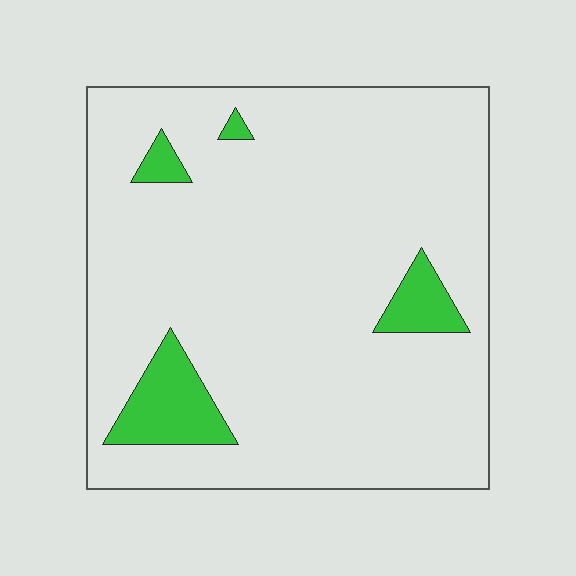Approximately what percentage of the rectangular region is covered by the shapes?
Approximately 10%.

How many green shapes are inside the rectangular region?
4.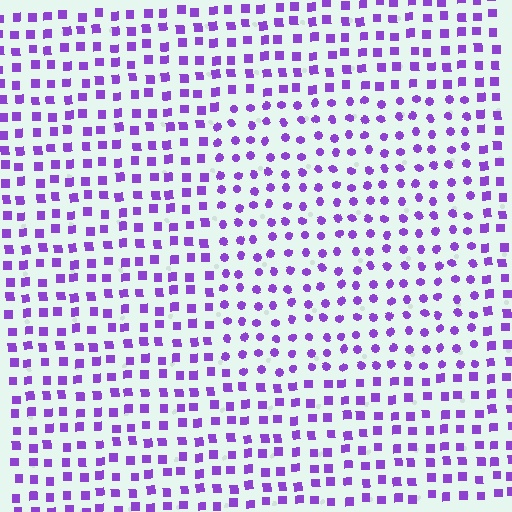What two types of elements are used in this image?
The image uses circles inside the rectangle region and squares outside it.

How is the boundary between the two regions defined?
The boundary is defined by a change in element shape: circles inside vs. squares outside. All elements share the same color and spacing.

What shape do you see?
I see a rectangle.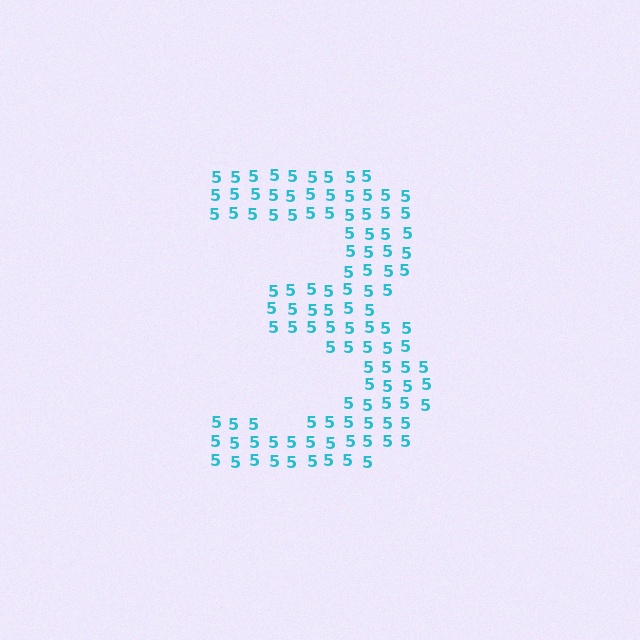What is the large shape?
The large shape is the digit 3.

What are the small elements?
The small elements are digit 5's.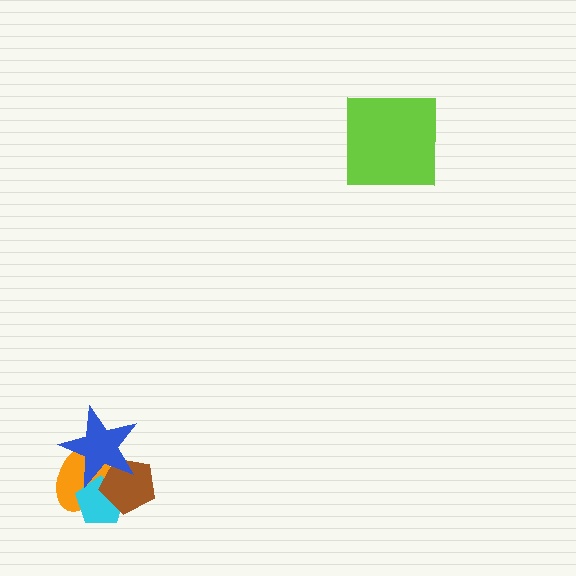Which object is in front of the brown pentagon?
The blue star is in front of the brown pentagon.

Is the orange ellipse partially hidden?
Yes, it is partially covered by another shape.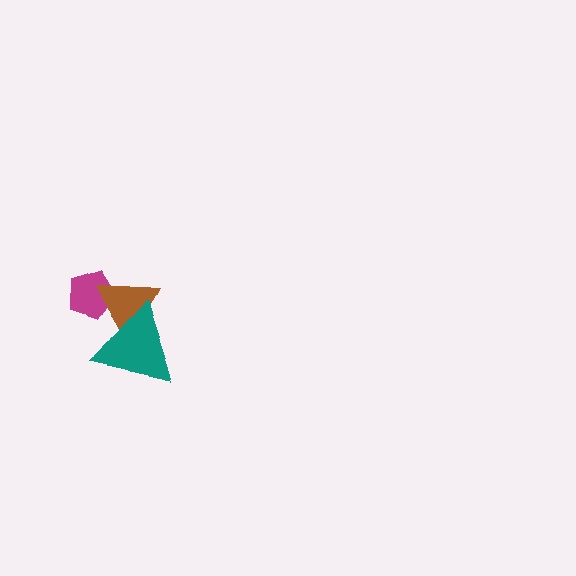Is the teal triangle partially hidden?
No, no other shape covers it.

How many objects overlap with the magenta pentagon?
1 object overlaps with the magenta pentagon.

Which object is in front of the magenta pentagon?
The brown triangle is in front of the magenta pentagon.